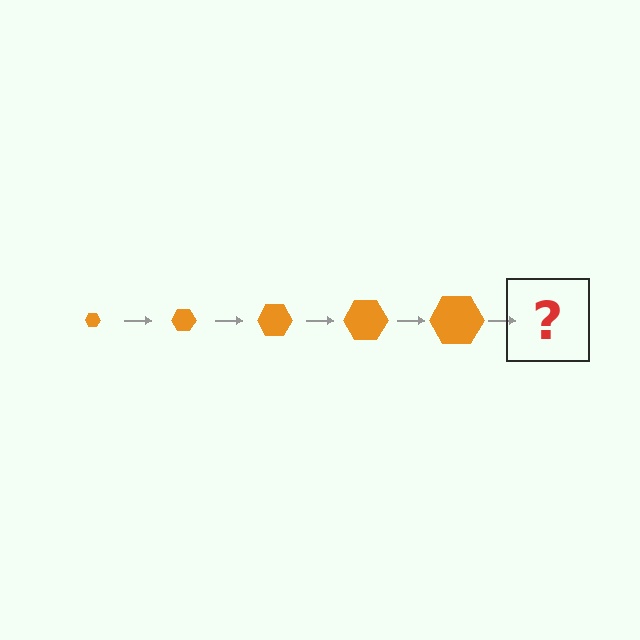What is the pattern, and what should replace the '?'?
The pattern is that the hexagon gets progressively larger each step. The '?' should be an orange hexagon, larger than the previous one.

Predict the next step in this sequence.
The next step is an orange hexagon, larger than the previous one.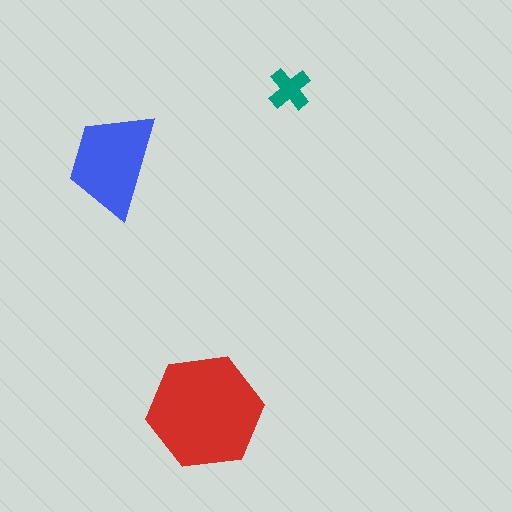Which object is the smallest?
The teal cross.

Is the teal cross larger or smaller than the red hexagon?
Smaller.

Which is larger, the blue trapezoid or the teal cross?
The blue trapezoid.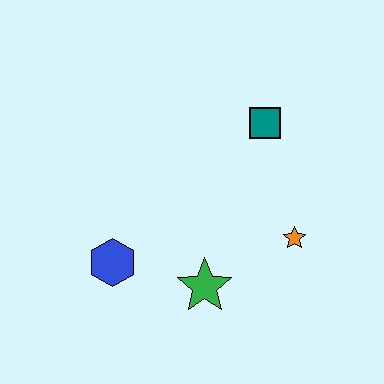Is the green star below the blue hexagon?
Yes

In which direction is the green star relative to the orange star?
The green star is to the left of the orange star.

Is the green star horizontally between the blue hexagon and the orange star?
Yes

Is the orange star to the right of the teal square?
Yes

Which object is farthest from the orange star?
The blue hexagon is farthest from the orange star.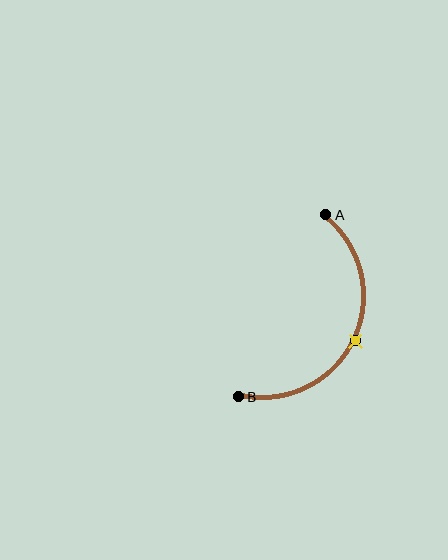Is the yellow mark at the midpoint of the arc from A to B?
Yes. The yellow mark lies on the arc at equal arc-length from both A and B — it is the arc midpoint.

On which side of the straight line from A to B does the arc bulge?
The arc bulges to the right of the straight line connecting A and B.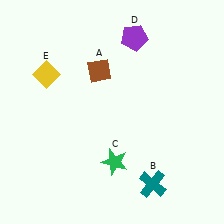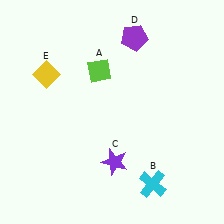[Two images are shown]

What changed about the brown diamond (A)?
In Image 1, A is brown. In Image 2, it changed to lime.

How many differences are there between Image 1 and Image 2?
There are 3 differences between the two images.